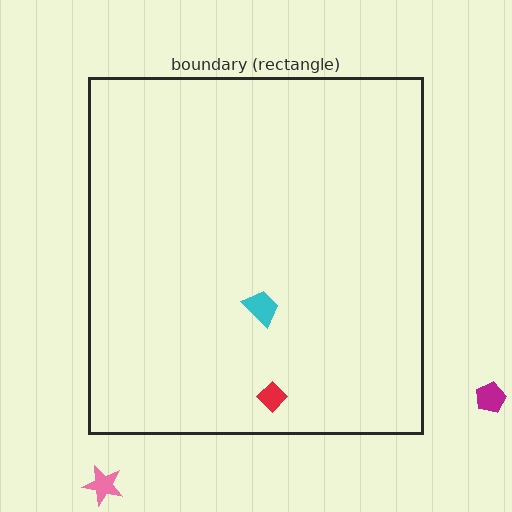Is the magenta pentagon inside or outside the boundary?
Outside.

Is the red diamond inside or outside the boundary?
Inside.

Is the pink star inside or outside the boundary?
Outside.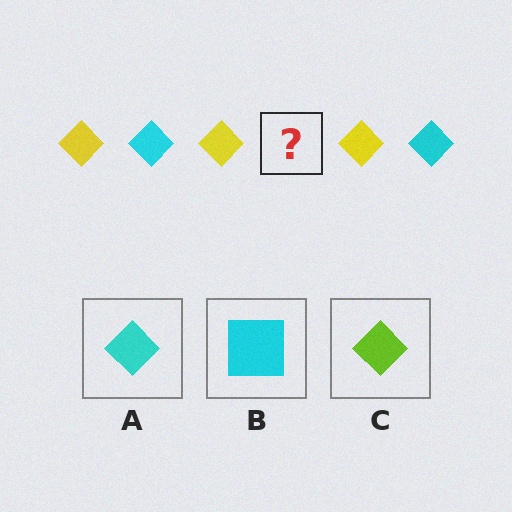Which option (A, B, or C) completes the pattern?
A.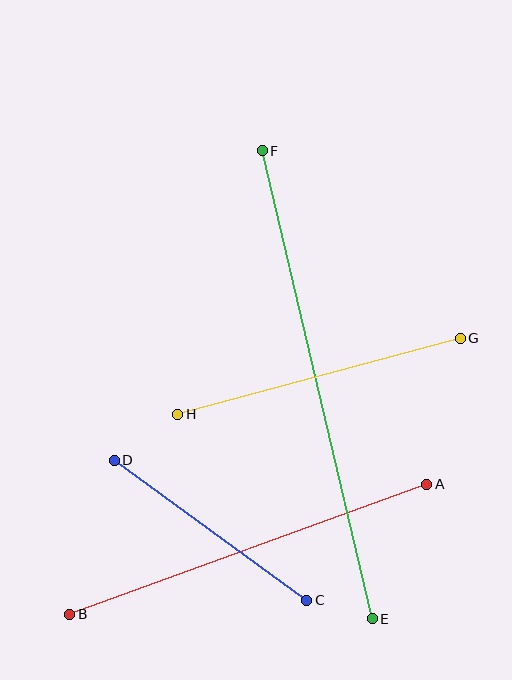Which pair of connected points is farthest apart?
Points E and F are farthest apart.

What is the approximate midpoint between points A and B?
The midpoint is at approximately (248, 549) pixels.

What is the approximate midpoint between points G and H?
The midpoint is at approximately (319, 376) pixels.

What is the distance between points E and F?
The distance is approximately 481 pixels.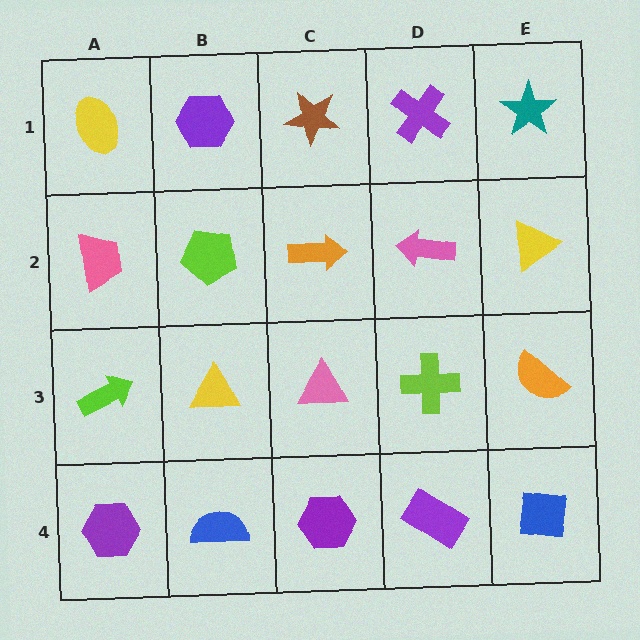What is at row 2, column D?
A pink arrow.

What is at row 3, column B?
A yellow triangle.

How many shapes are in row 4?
5 shapes.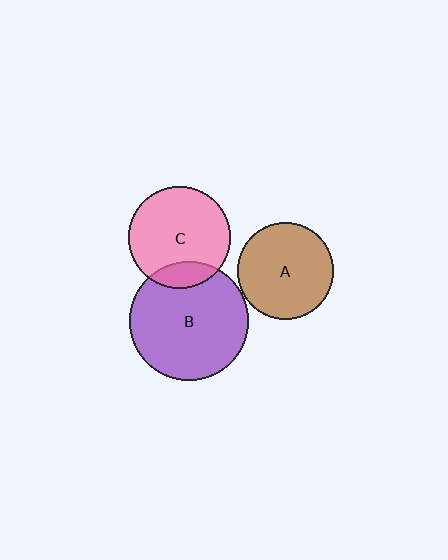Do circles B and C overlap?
Yes.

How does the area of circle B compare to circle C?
Approximately 1.4 times.